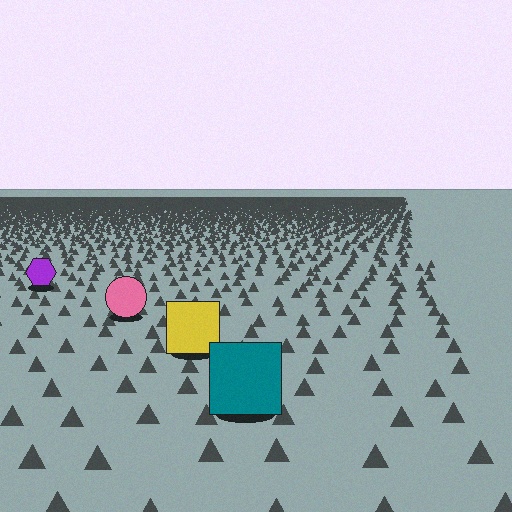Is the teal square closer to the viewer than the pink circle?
Yes. The teal square is closer — you can tell from the texture gradient: the ground texture is coarser near it.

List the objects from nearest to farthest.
From nearest to farthest: the teal square, the yellow square, the pink circle, the purple hexagon.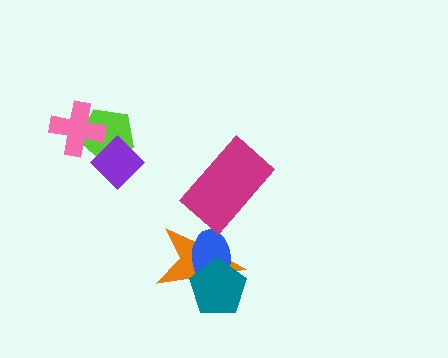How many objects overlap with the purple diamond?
1 object overlaps with the purple diamond.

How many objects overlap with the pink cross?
1 object overlaps with the pink cross.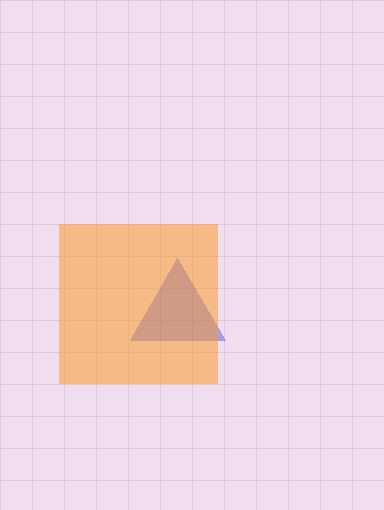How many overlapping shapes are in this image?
There are 2 overlapping shapes in the image.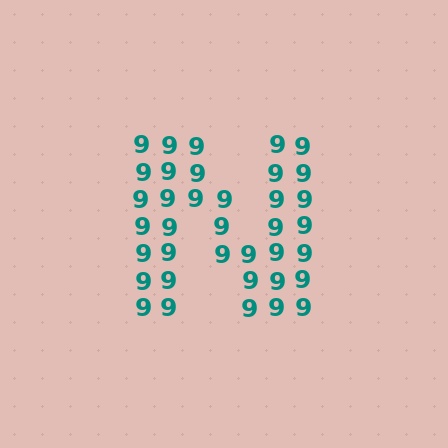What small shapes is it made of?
It is made of small digit 9's.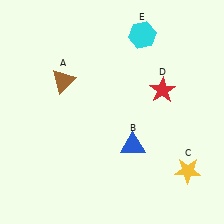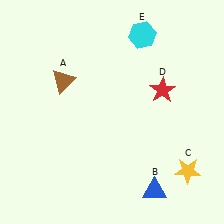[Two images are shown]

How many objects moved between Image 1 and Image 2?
1 object moved between the two images.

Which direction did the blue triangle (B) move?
The blue triangle (B) moved down.